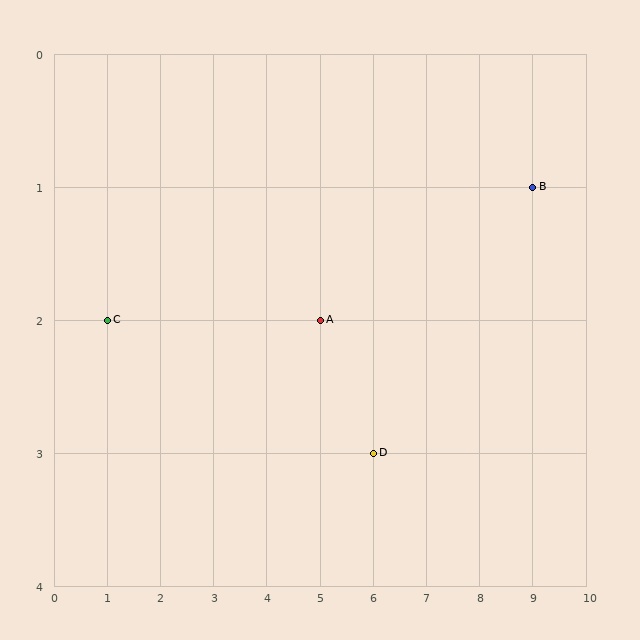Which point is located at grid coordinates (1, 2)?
Point C is at (1, 2).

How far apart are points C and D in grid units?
Points C and D are 5 columns and 1 row apart (about 5.1 grid units diagonally).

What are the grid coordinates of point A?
Point A is at grid coordinates (5, 2).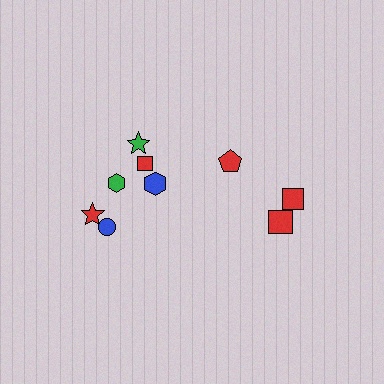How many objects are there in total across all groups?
There are 9 objects.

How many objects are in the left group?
There are 6 objects.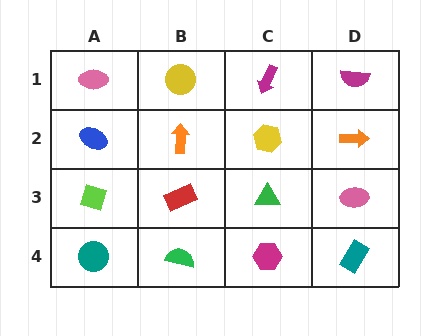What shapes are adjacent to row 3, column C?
A yellow hexagon (row 2, column C), a magenta hexagon (row 4, column C), a red rectangle (row 3, column B), a pink ellipse (row 3, column D).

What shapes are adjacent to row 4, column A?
A lime diamond (row 3, column A), a green semicircle (row 4, column B).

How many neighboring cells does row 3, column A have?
3.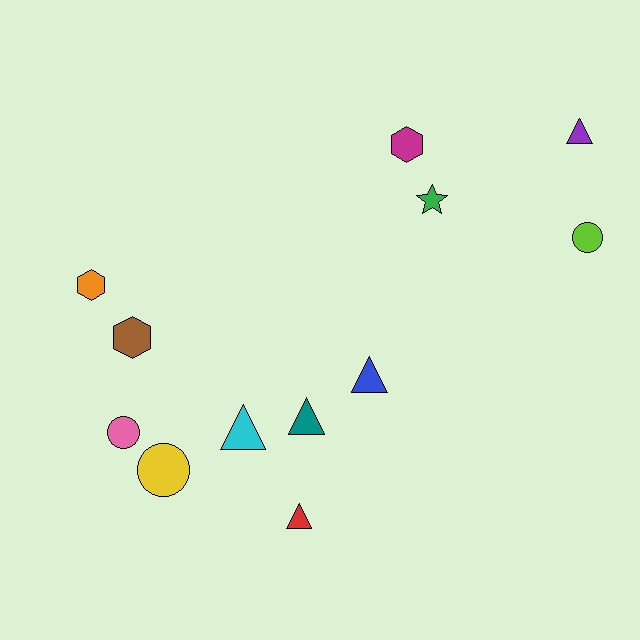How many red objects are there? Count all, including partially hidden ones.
There is 1 red object.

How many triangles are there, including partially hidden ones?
There are 5 triangles.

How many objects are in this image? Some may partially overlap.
There are 12 objects.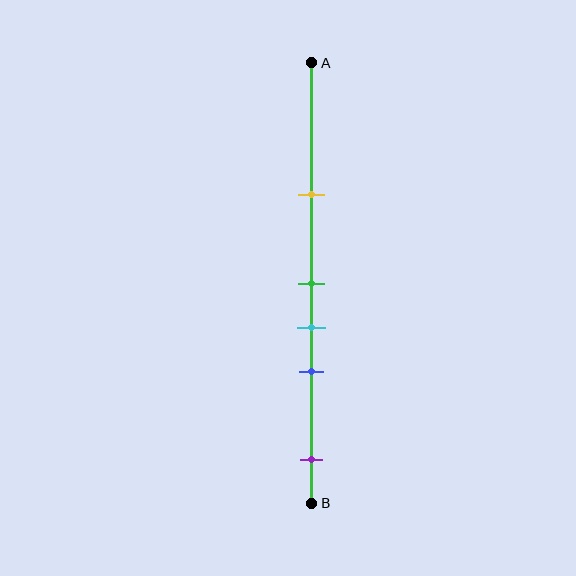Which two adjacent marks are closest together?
The green and cyan marks are the closest adjacent pair.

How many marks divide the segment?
There are 5 marks dividing the segment.